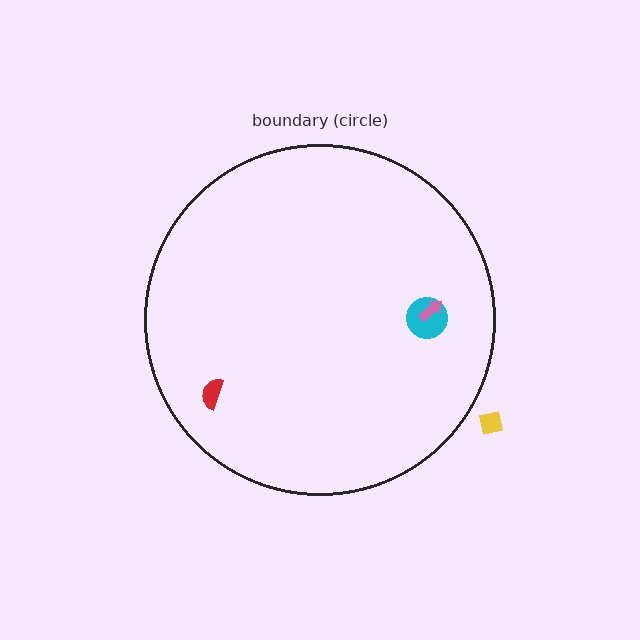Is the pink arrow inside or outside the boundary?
Inside.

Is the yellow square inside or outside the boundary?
Outside.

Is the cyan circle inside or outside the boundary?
Inside.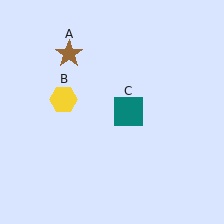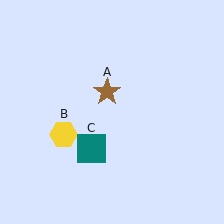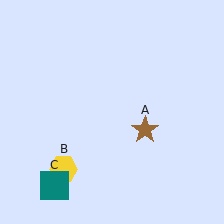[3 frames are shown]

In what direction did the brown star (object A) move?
The brown star (object A) moved down and to the right.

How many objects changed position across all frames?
3 objects changed position: brown star (object A), yellow hexagon (object B), teal square (object C).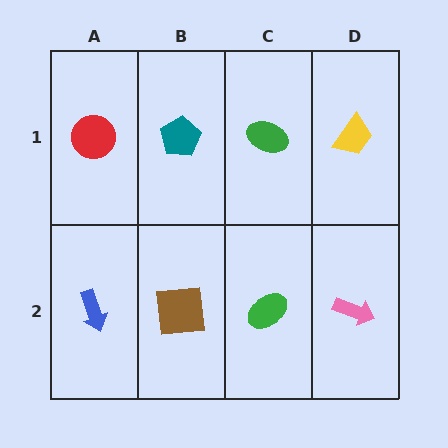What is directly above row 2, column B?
A teal pentagon.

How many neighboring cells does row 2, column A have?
2.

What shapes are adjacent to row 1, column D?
A pink arrow (row 2, column D), a green ellipse (row 1, column C).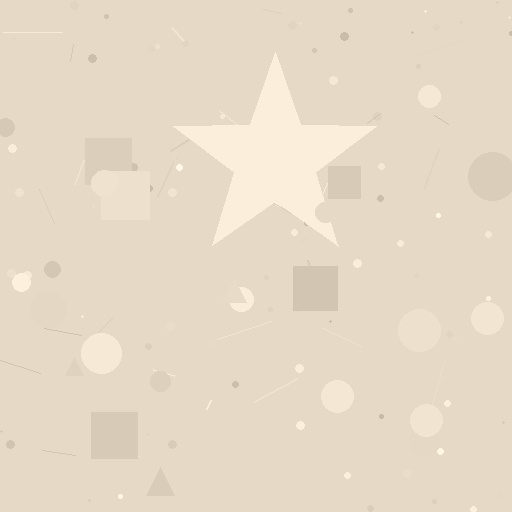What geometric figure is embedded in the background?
A star is embedded in the background.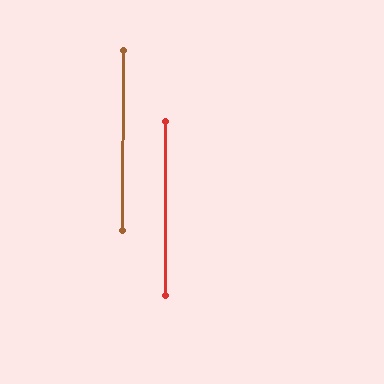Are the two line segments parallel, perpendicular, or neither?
Parallel — their directions differ by only 0.3°.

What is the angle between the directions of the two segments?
Approximately 0 degrees.